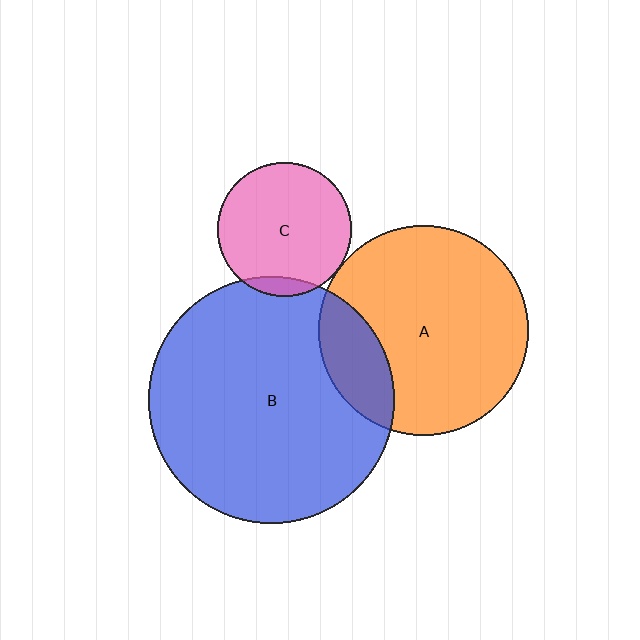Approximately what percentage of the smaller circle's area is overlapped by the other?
Approximately 5%.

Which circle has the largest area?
Circle B (blue).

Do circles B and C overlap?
Yes.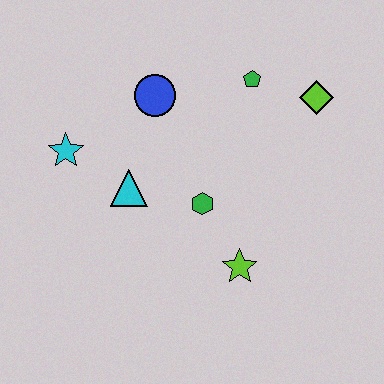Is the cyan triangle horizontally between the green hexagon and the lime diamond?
No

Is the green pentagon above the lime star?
Yes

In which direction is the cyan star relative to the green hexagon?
The cyan star is to the left of the green hexagon.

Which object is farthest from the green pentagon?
The cyan star is farthest from the green pentagon.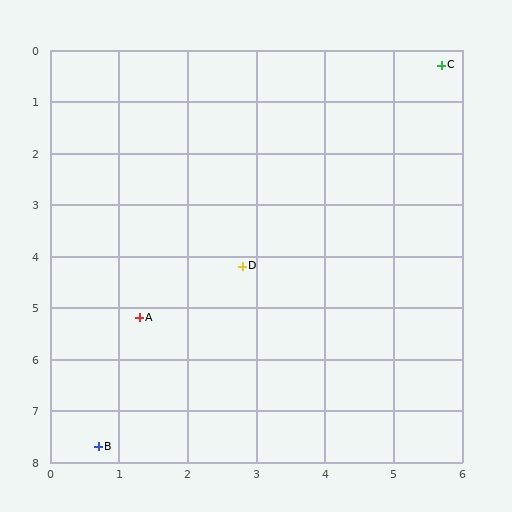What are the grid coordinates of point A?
Point A is at approximately (1.3, 5.2).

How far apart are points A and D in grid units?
Points A and D are about 1.8 grid units apart.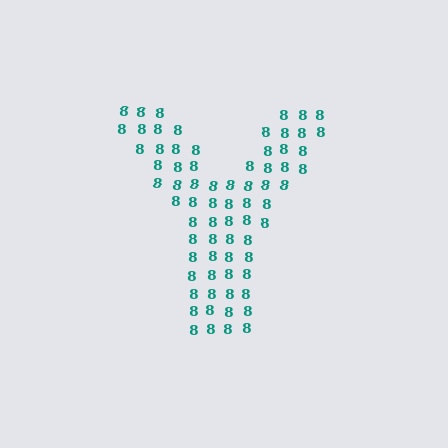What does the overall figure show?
The overall figure shows the letter Y.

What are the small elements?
The small elements are digit 8's.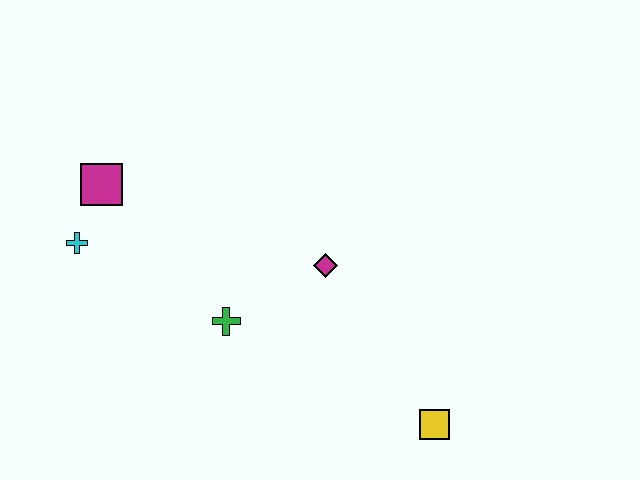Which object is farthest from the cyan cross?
The yellow square is farthest from the cyan cross.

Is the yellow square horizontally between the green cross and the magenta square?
No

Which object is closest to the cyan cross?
The magenta square is closest to the cyan cross.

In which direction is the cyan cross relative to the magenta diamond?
The cyan cross is to the left of the magenta diamond.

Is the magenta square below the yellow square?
No